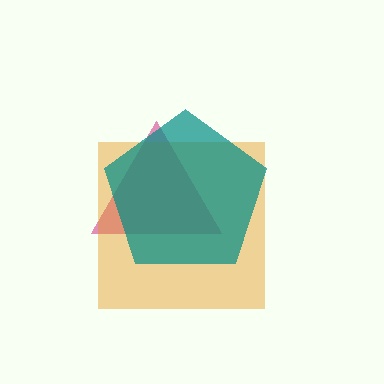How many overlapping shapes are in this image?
There are 3 overlapping shapes in the image.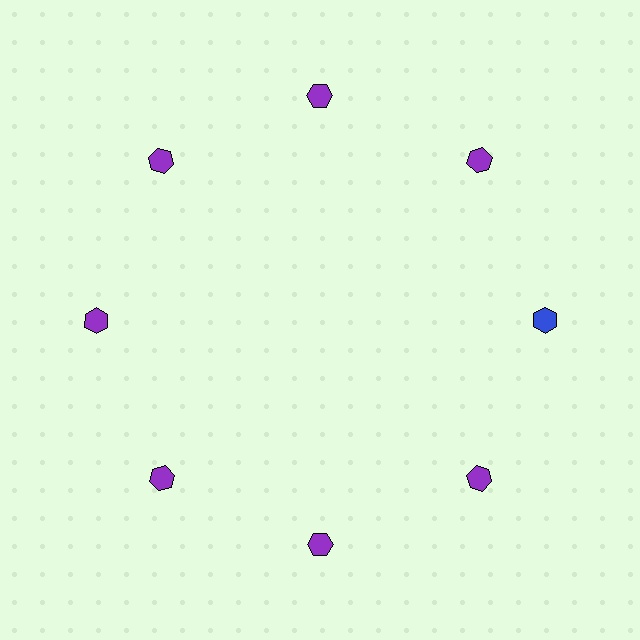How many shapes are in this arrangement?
There are 8 shapes arranged in a ring pattern.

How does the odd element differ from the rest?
It has a different color: blue instead of purple.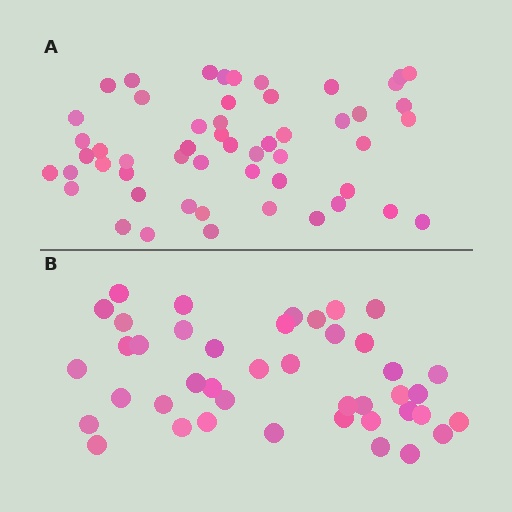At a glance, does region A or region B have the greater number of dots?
Region A (the top region) has more dots.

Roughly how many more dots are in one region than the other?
Region A has roughly 12 or so more dots than region B.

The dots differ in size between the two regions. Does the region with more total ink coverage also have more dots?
No. Region B has more total ink coverage because its dots are larger, but region A actually contains more individual dots. Total area can be misleading — the number of items is what matters here.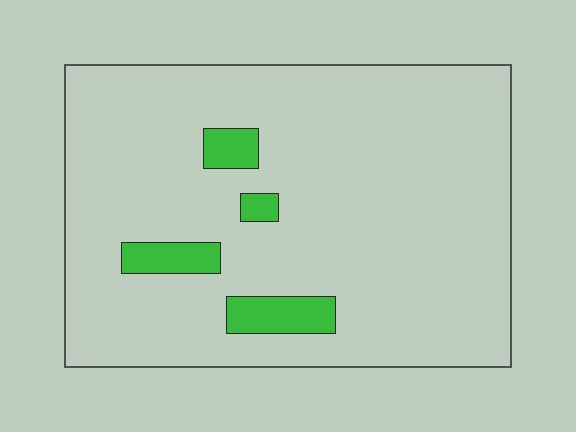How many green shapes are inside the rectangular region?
4.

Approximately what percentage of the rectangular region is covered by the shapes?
Approximately 10%.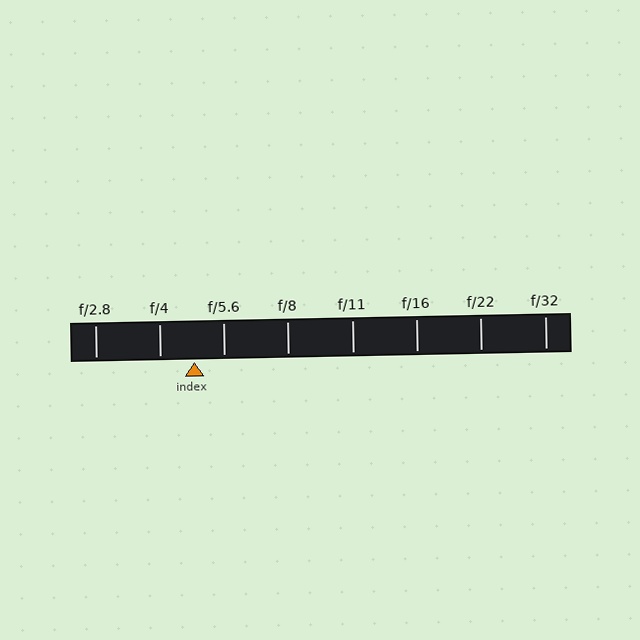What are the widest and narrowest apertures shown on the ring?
The widest aperture shown is f/2.8 and the narrowest is f/32.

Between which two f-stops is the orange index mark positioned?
The index mark is between f/4 and f/5.6.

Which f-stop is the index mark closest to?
The index mark is closest to f/5.6.